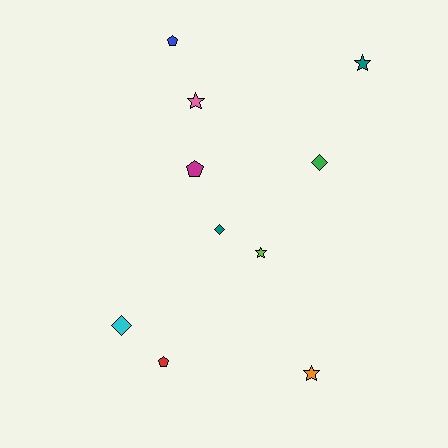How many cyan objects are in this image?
There is 1 cyan object.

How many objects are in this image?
There are 10 objects.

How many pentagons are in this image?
There are 3 pentagons.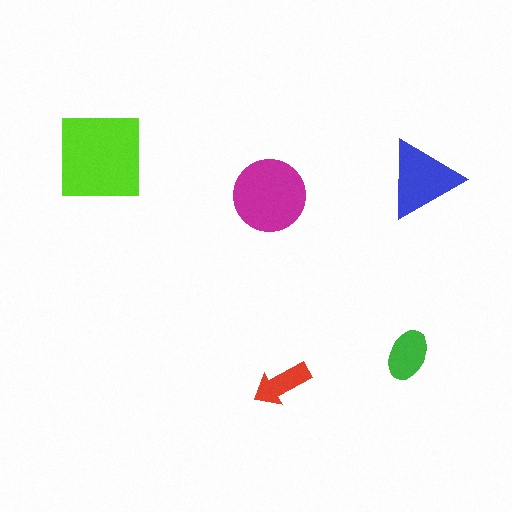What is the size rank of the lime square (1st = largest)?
1st.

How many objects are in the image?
There are 5 objects in the image.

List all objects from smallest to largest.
The red arrow, the green ellipse, the blue triangle, the magenta circle, the lime square.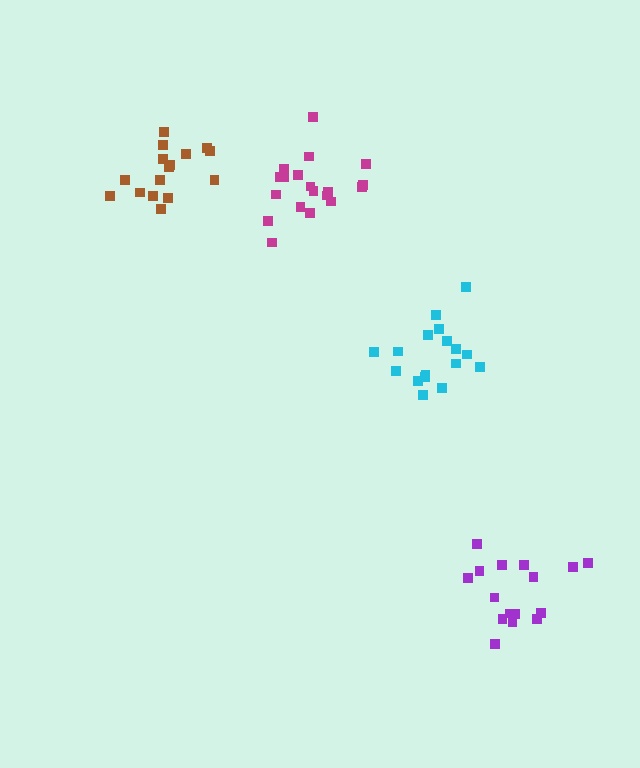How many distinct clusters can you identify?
There are 4 distinct clusters.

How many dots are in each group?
Group 1: 17 dots, Group 2: 16 dots, Group 3: 19 dots, Group 4: 16 dots (68 total).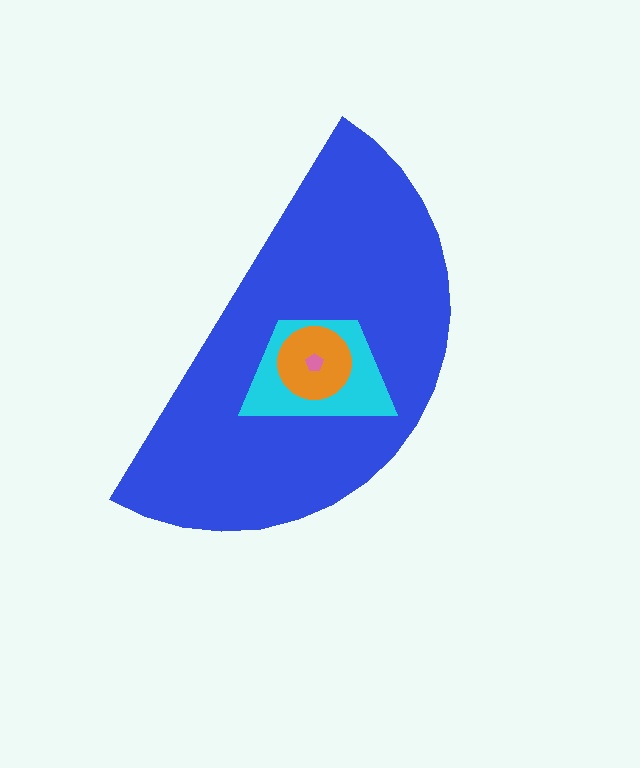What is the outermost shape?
The blue semicircle.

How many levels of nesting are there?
4.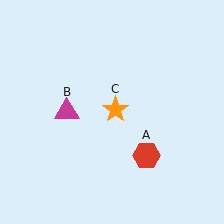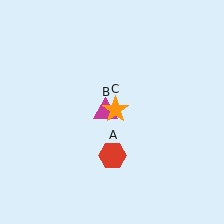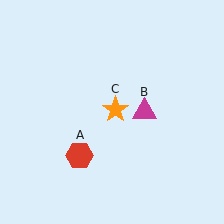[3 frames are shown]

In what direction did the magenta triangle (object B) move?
The magenta triangle (object B) moved right.